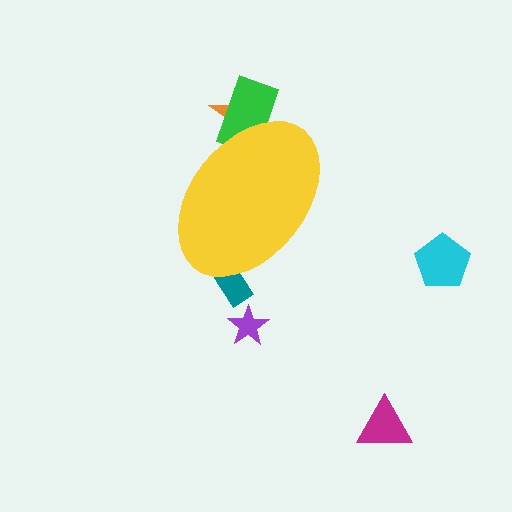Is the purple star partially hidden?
No, the purple star is fully visible.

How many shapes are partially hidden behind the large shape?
3 shapes are partially hidden.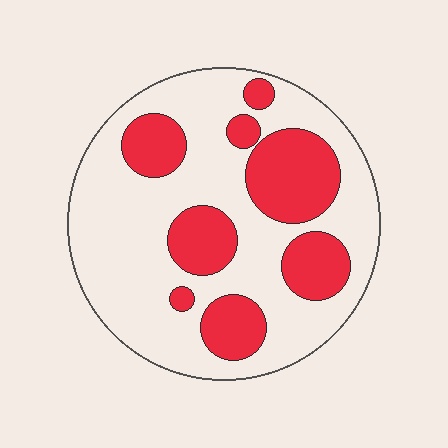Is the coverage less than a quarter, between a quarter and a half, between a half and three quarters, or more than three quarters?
Between a quarter and a half.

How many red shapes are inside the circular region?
8.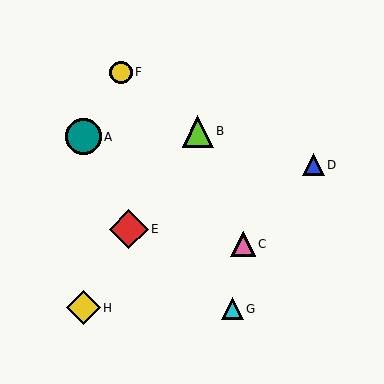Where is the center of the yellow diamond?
The center of the yellow diamond is at (83, 308).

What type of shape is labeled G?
Shape G is a cyan triangle.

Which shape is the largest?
The red diamond (labeled E) is the largest.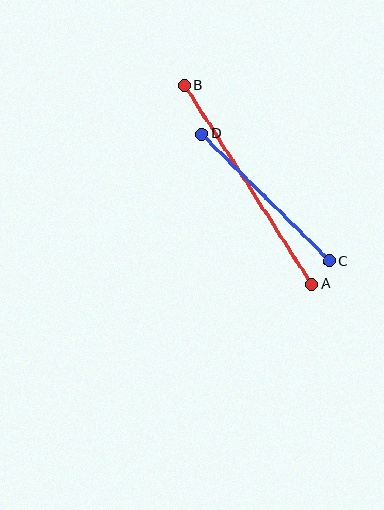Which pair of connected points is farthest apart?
Points A and B are farthest apart.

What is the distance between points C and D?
The distance is approximately 180 pixels.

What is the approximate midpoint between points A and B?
The midpoint is at approximately (248, 185) pixels.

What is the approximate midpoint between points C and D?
The midpoint is at approximately (266, 197) pixels.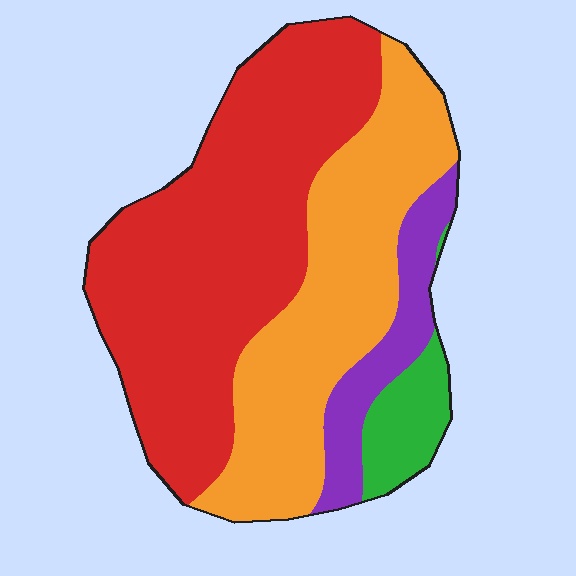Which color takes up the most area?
Red, at roughly 50%.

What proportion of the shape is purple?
Purple covers 10% of the shape.